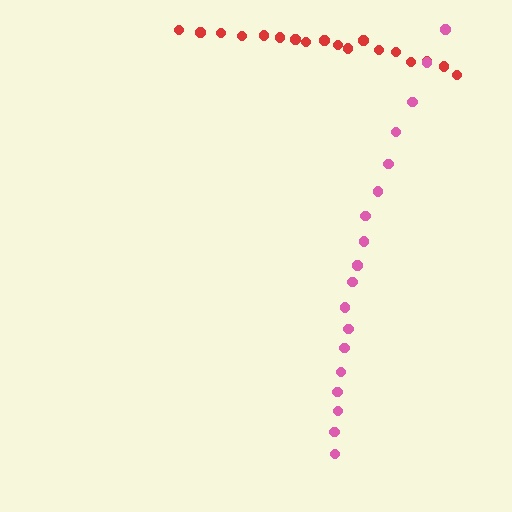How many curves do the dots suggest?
There are 2 distinct paths.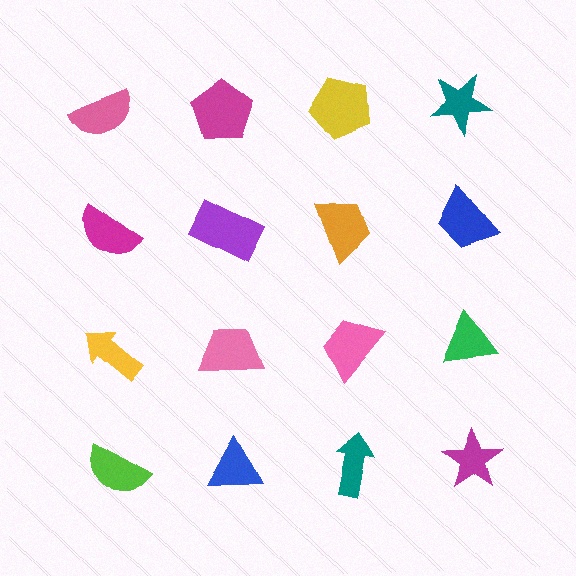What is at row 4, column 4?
A magenta star.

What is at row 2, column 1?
A magenta semicircle.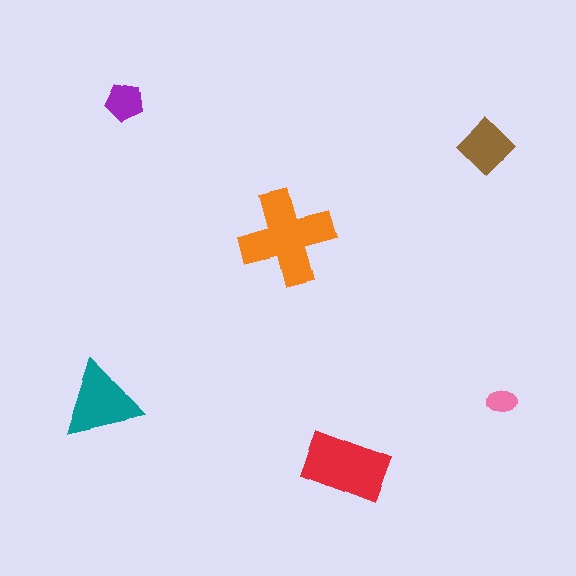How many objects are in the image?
There are 6 objects in the image.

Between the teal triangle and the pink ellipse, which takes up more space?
The teal triangle.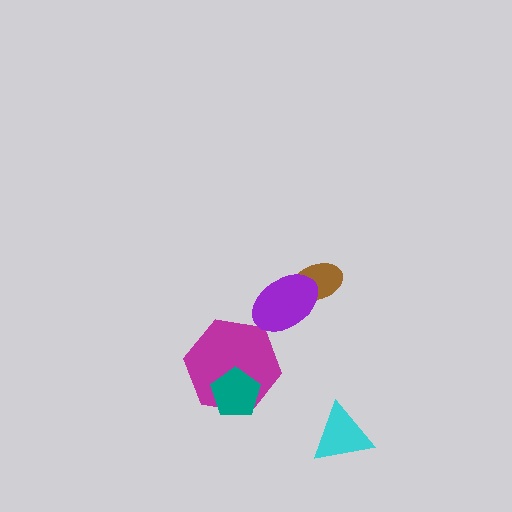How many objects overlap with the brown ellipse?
1 object overlaps with the brown ellipse.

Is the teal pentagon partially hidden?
No, no other shape covers it.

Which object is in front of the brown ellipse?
The purple ellipse is in front of the brown ellipse.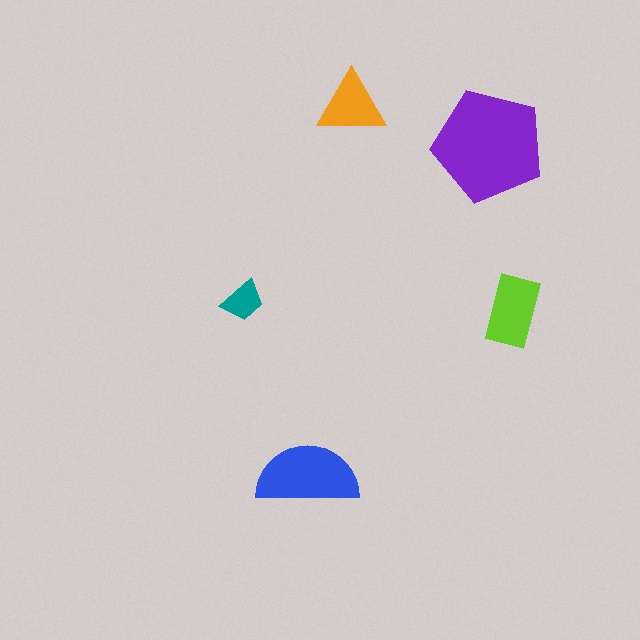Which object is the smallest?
The teal trapezoid.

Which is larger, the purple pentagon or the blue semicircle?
The purple pentagon.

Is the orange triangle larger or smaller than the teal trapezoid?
Larger.